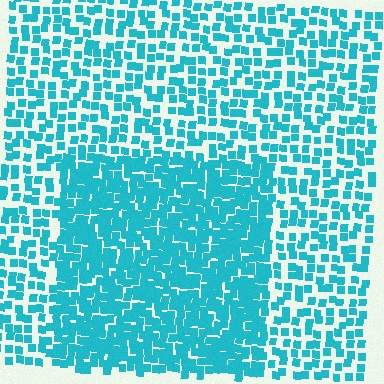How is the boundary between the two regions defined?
The boundary is defined by a change in element density (approximately 2.0x ratio). All elements are the same color, size, and shape.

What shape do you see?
I see a rectangle.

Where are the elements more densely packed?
The elements are more densely packed inside the rectangle boundary.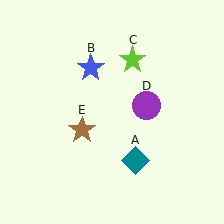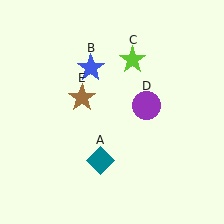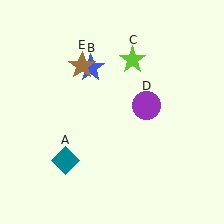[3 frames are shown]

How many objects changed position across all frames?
2 objects changed position: teal diamond (object A), brown star (object E).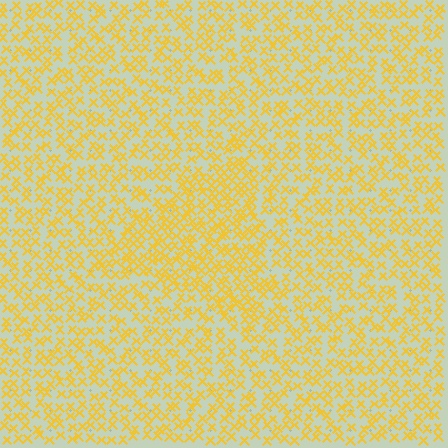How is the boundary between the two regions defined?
The boundary is defined by a change in element density (approximately 1.6x ratio). All elements are the same color, size, and shape.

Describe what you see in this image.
The image contains small yellow elements arranged at two different densities. A triangle-shaped region is visible where the elements are more densely packed than the surrounding area.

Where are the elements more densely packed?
The elements are more densely packed inside the triangle boundary.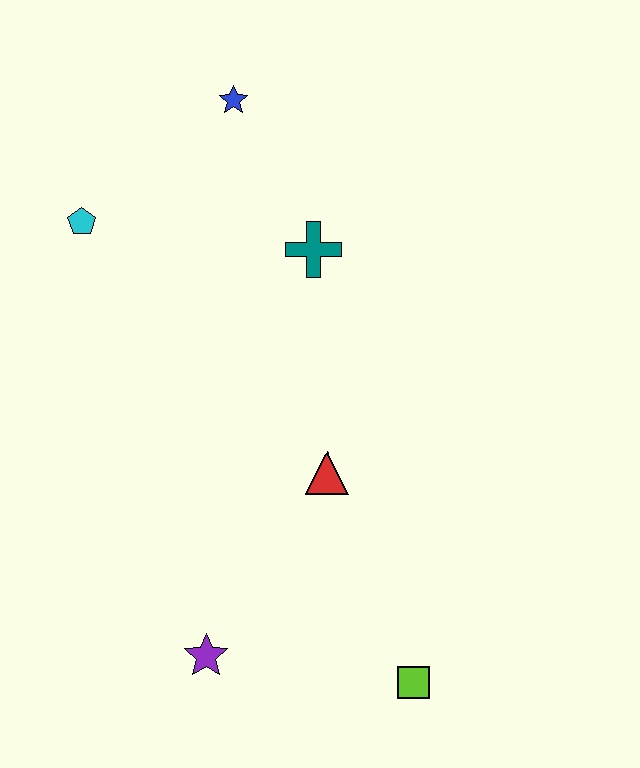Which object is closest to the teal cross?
The blue star is closest to the teal cross.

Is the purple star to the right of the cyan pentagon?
Yes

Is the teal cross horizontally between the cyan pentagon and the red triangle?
Yes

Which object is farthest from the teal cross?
The lime square is farthest from the teal cross.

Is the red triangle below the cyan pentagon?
Yes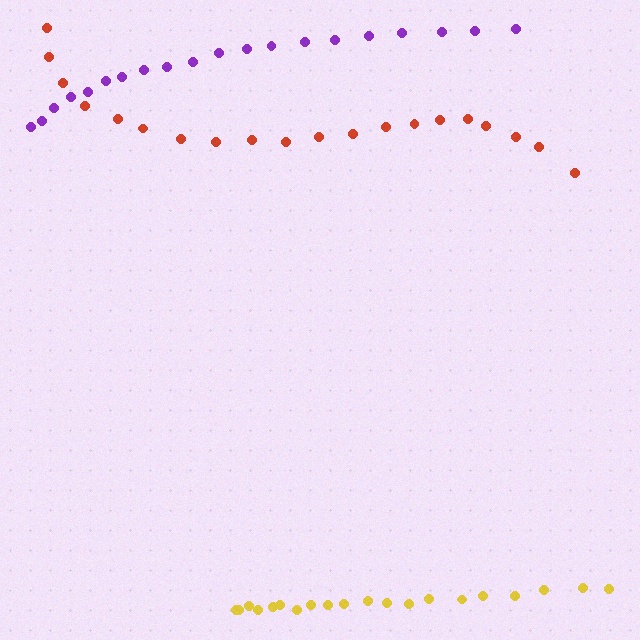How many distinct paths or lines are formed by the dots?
There are 3 distinct paths.